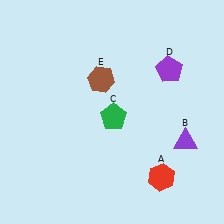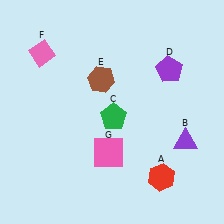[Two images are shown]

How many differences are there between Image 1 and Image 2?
There are 2 differences between the two images.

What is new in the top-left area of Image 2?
A pink diamond (F) was added in the top-left area of Image 2.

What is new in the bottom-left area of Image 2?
A pink square (G) was added in the bottom-left area of Image 2.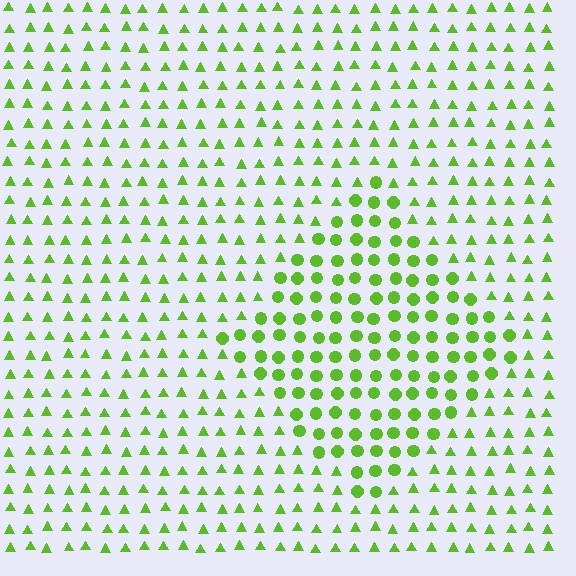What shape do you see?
I see a diamond.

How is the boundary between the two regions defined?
The boundary is defined by a change in element shape: circles inside vs. triangles outside. All elements share the same color and spacing.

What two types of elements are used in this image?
The image uses circles inside the diamond region and triangles outside it.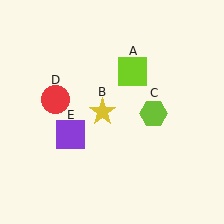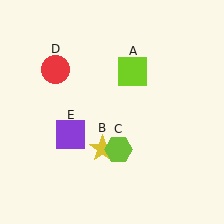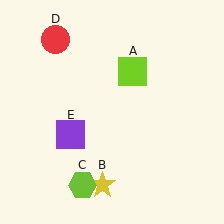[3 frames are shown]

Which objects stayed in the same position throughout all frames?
Lime square (object A) and purple square (object E) remained stationary.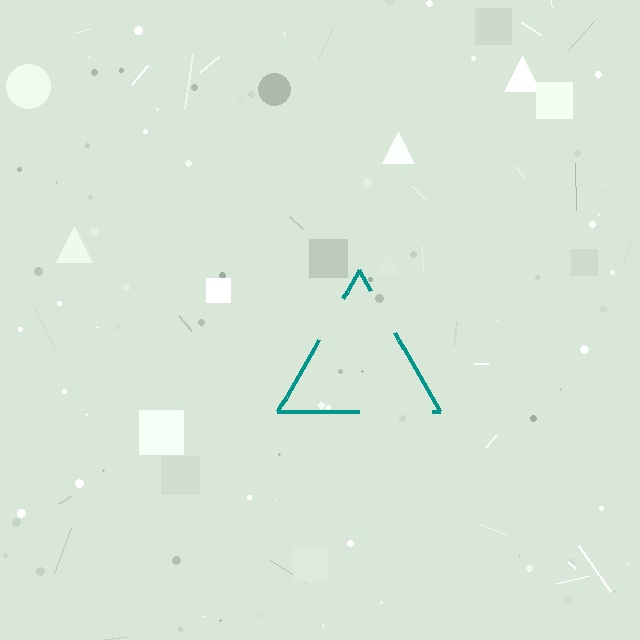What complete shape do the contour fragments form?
The contour fragments form a triangle.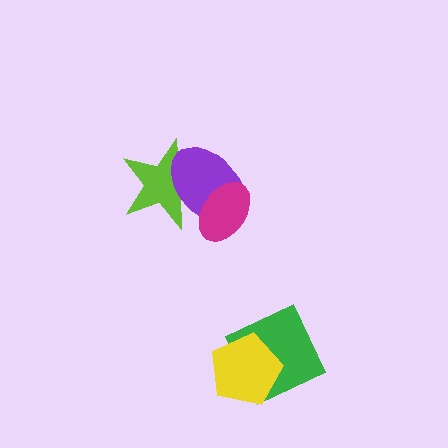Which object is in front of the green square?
The yellow pentagon is in front of the green square.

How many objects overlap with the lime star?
2 objects overlap with the lime star.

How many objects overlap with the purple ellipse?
2 objects overlap with the purple ellipse.